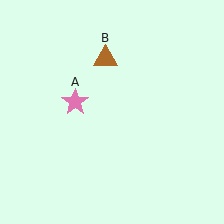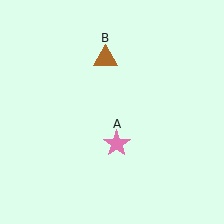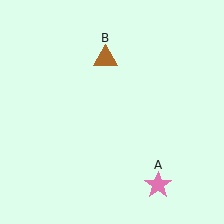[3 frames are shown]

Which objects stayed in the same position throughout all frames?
Brown triangle (object B) remained stationary.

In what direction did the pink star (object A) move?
The pink star (object A) moved down and to the right.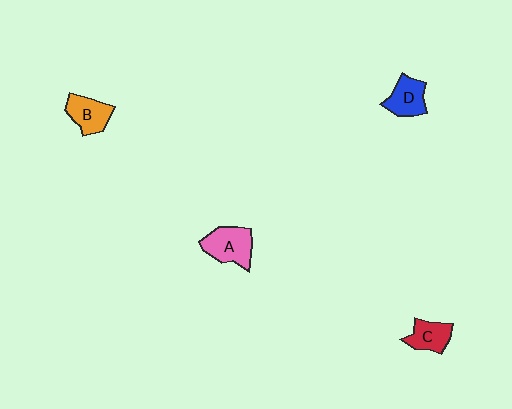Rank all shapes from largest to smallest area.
From largest to smallest: A (pink), B (orange), D (blue), C (red).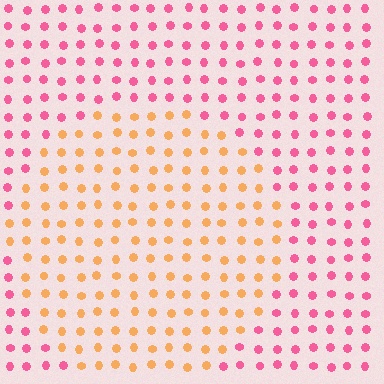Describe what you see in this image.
The image is filled with small pink elements in a uniform arrangement. A circle-shaped region is visible where the elements are tinted to a slightly different hue, forming a subtle color boundary.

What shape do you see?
I see a circle.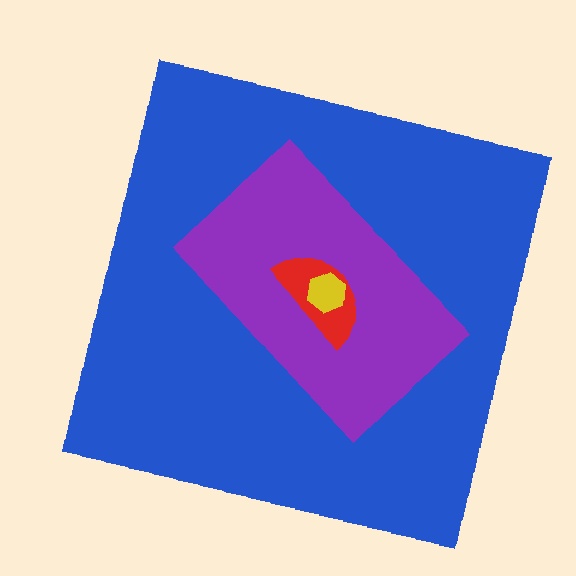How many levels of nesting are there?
4.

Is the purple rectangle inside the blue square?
Yes.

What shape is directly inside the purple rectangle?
The red semicircle.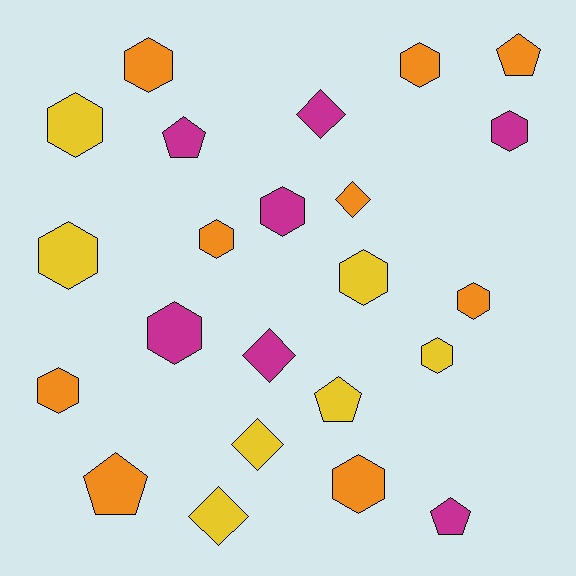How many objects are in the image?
There are 23 objects.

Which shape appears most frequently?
Hexagon, with 13 objects.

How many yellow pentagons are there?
There is 1 yellow pentagon.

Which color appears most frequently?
Orange, with 9 objects.